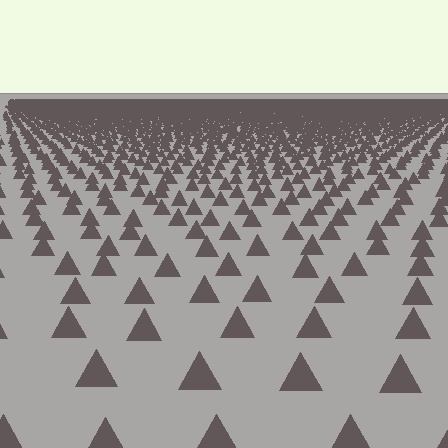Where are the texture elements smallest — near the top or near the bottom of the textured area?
Near the top.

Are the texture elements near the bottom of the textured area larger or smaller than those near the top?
Larger. Near the bottom, elements are closer to the viewer and appear at a bigger on-screen size.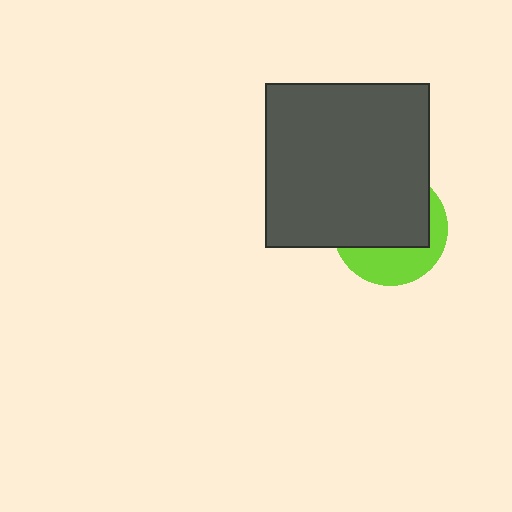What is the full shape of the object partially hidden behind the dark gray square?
The partially hidden object is a lime circle.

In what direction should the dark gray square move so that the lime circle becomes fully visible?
The dark gray square should move up. That is the shortest direction to clear the overlap and leave the lime circle fully visible.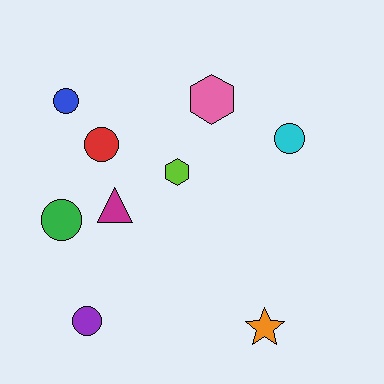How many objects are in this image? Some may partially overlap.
There are 9 objects.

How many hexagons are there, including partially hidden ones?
There are 2 hexagons.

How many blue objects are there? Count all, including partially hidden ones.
There is 1 blue object.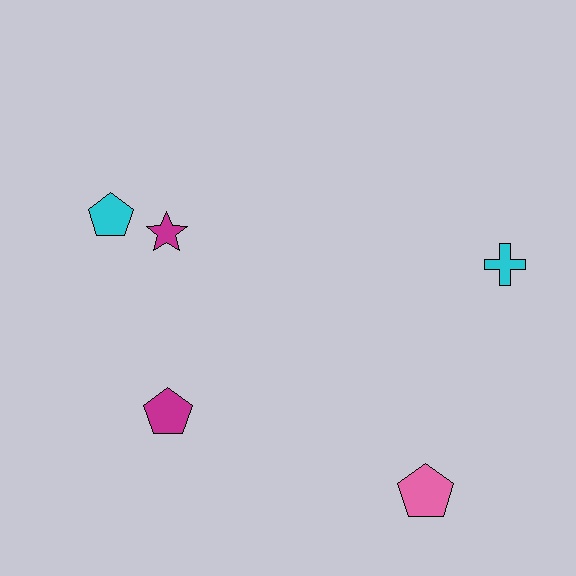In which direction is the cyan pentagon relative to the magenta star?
The cyan pentagon is to the left of the magenta star.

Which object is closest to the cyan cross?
The pink pentagon is closest to the cyan cross.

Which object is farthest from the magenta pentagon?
The cyan cross is farthest from the magenta pentagon.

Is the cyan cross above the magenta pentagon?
Yes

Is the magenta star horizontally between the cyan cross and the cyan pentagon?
Yes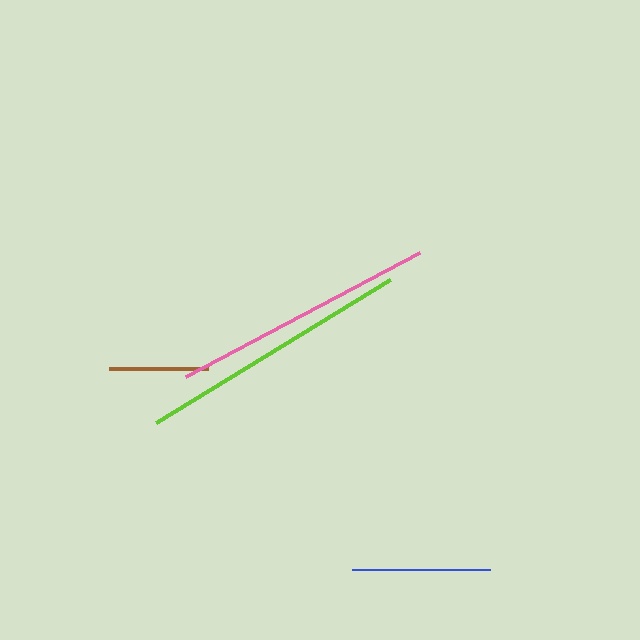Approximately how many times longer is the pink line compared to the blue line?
The pink line is approximately 1.9 times the length of the blue line.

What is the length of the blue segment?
The blue segment is approximately 137 pixels long.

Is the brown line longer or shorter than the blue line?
The blue line is longer than the brown line.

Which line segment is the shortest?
The brown line is the shortest at approximately 99 pixels.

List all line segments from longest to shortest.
From longest to shortest: lime, pink, blue, brown.